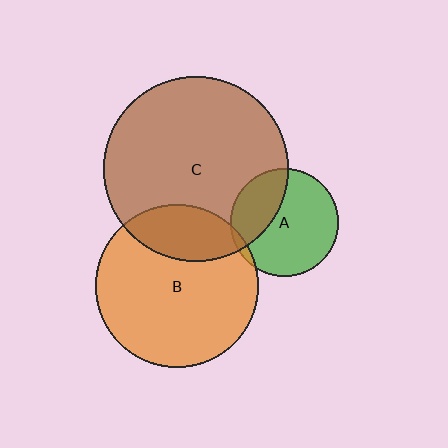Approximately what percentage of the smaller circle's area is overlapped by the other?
Approximately 25%.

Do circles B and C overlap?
Yes.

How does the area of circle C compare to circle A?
Approximately 3.0 times.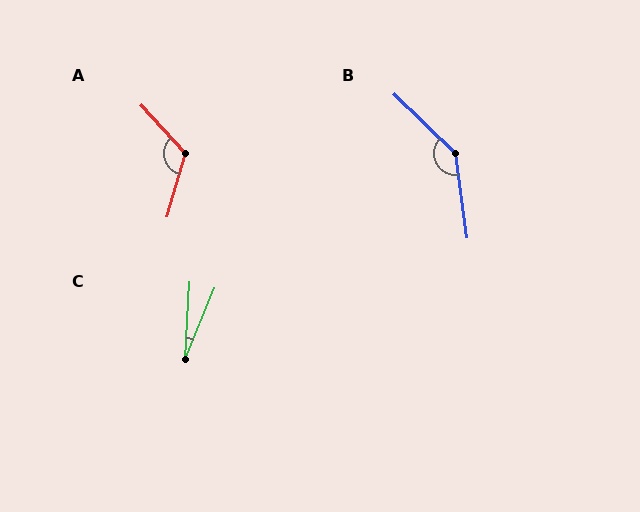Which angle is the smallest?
C, at approximately 19 degrees.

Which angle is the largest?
B, at approximately 142 degrees.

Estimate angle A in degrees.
Approximately 121 degrees.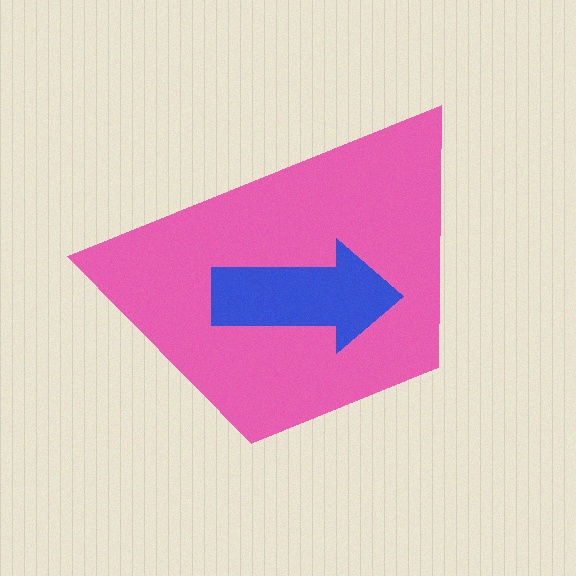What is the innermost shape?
The blue arrow.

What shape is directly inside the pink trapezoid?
The blue arrow.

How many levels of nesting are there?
2.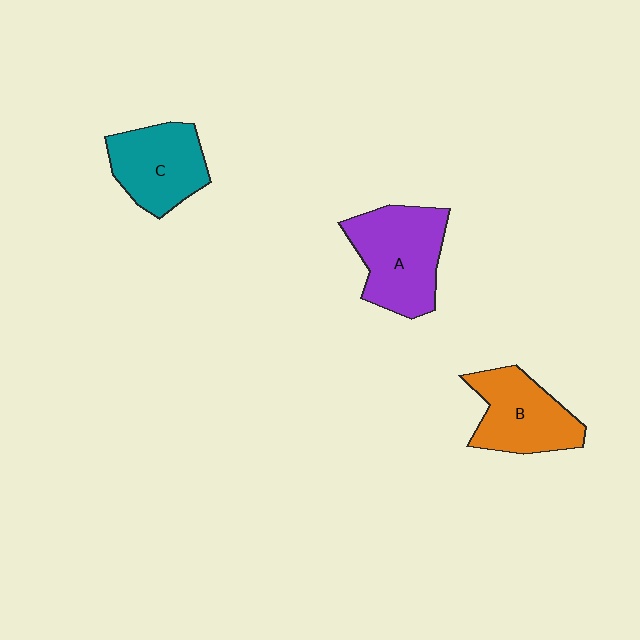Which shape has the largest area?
Shape A (purple).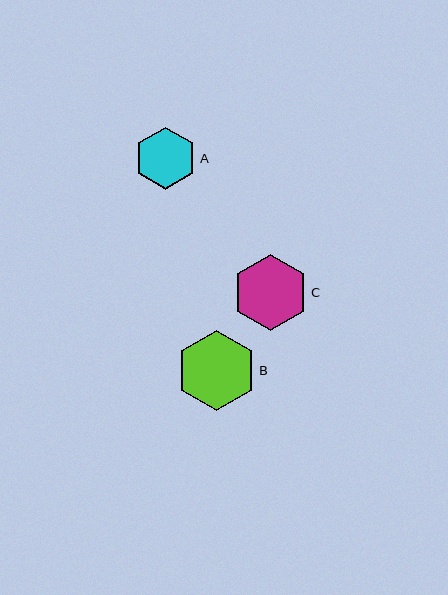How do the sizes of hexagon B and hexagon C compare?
Hexagon B and hexagon C are approximately the same size.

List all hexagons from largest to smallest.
From largest to smallest: B, C, A.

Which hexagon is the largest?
Hexagon B is the largest with a size of approximately 80 pixels.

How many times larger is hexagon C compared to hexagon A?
Hexagon C is approximately 1.2 times the size of hexagon A.